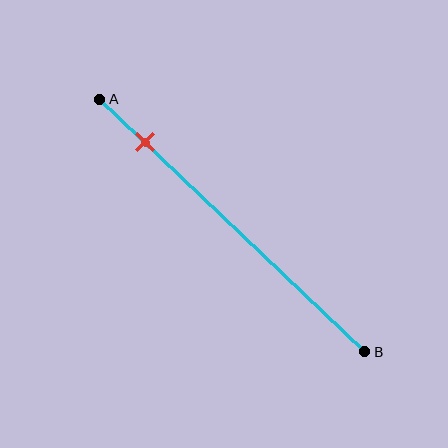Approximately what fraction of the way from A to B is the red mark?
The red mark is approximately 15% of the way from A to B.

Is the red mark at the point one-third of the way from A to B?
No, the mark is at about 15% from A, not at the 33% one-third point.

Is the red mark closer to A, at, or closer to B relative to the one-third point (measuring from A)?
The red mark is closer to point A than the one-third point of segment AB.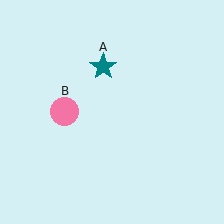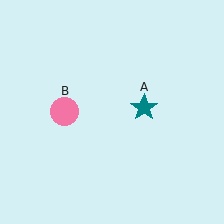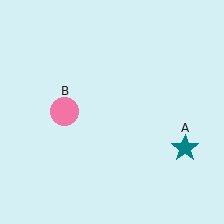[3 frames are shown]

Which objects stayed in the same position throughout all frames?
Pink circle (object B) remained stationary.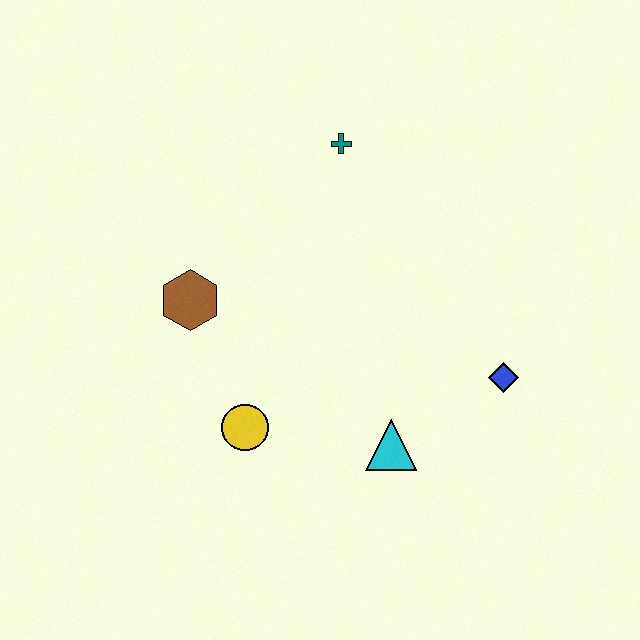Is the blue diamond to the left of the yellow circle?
No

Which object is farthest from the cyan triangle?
The teal cross is farthest from the cyan triangle.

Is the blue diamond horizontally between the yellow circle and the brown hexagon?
No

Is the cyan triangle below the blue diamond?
Yes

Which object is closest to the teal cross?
The brown hexagon is closest to the teal cross.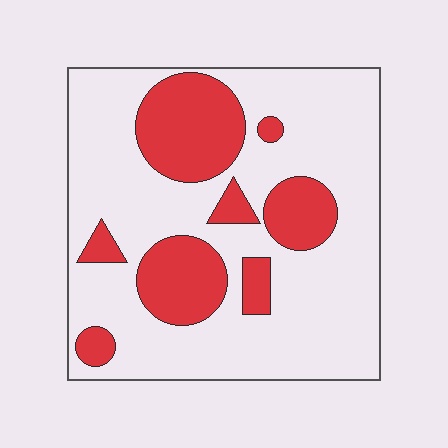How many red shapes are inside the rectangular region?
8.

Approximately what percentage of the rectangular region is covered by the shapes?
Approximately 25%.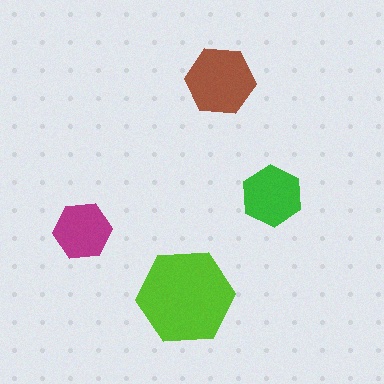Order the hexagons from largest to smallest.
the lime one, the brown one, the green one, the magenta one.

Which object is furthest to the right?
The green hexagon is rightmost.